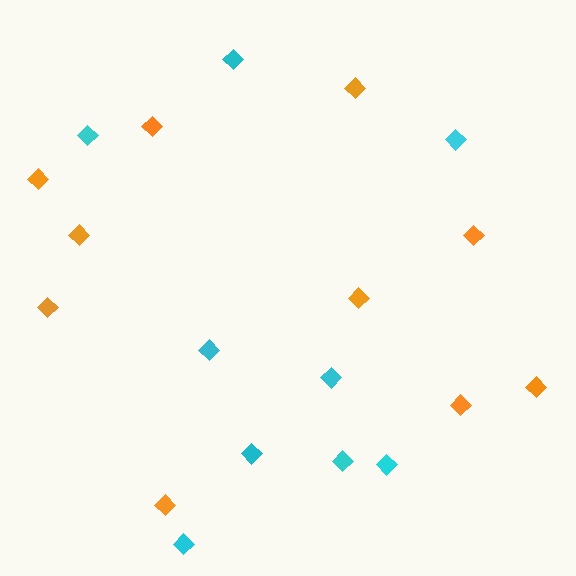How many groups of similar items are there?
There are 2 groups: one group of orange diamonds (10) and one group of cyan diamonds (9).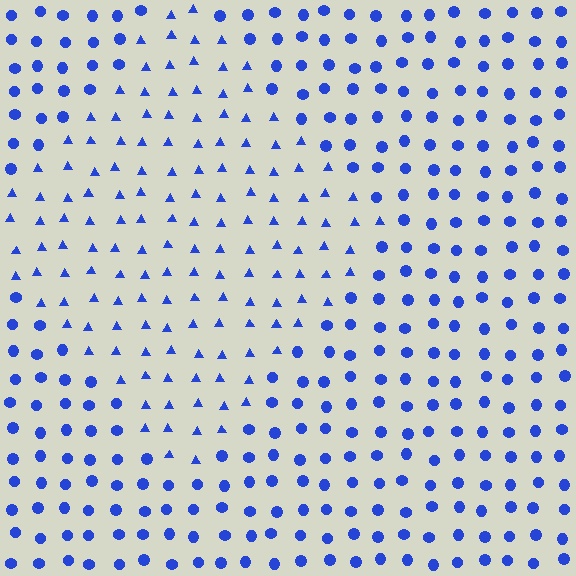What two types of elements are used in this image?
The image uses triangles inside the diamond region and circles outside it.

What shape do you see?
I see a diamond.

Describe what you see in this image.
The image is filled with small blue elements arranged in a uniform grid. A diamond-shaped region contains triangles, while the surrounding area contains circles. The boundary is defined purely by the change in element shape.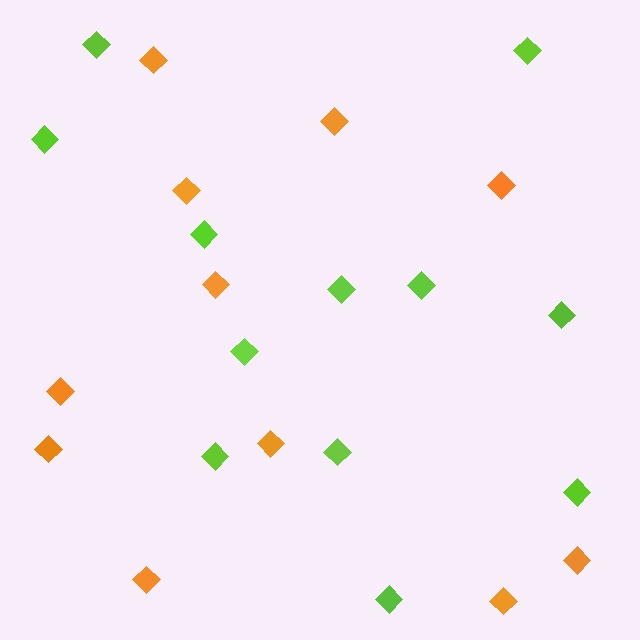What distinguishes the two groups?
There are 2 groups: one group of orange diamonds (11) and one group of lime diamonds (12).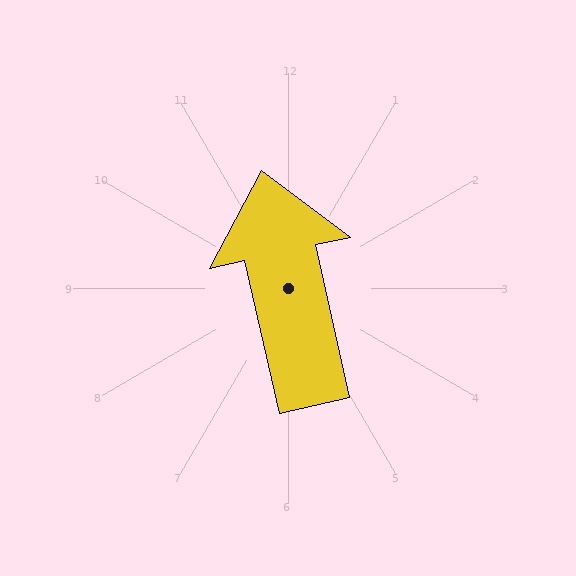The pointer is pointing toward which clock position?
Roughly 12 o'clock.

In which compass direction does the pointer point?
North.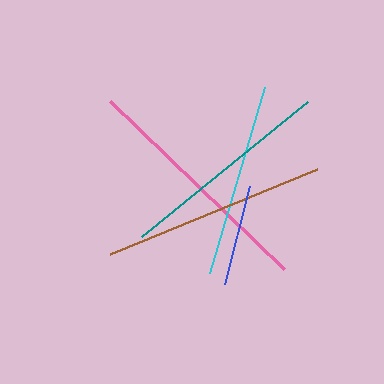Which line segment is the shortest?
The blue line is the shortest at approximately 101 pixels.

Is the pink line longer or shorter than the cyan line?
The pink line is longer than the cyan line.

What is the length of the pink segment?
The pink segment is approximately 242 pixels long.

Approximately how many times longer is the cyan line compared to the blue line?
The cyan line is approximately 1.9 times the length of the blue line.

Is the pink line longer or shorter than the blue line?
The pink line is longer than the blue line.